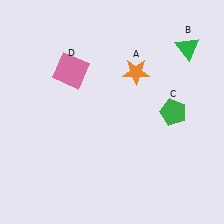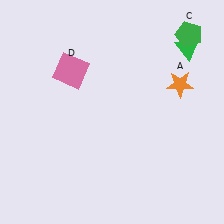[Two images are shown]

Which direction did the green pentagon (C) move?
The green pentagon (C) moved up.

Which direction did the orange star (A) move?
The orange star (A) moved right.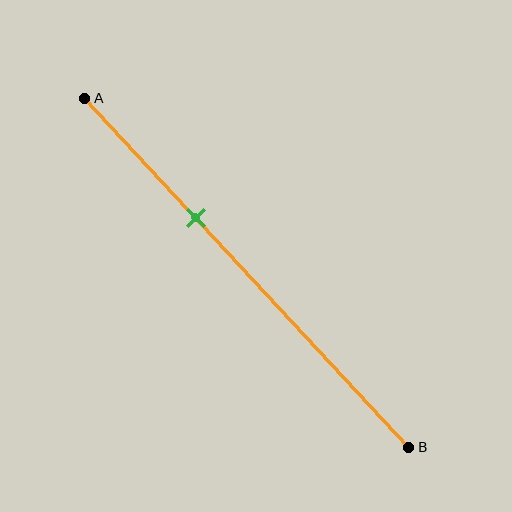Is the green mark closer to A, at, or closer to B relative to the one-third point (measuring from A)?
The green mark is approximately at the one-third point of segment AB.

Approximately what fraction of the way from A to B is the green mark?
The green mark is approximately 35% of the way from A to B.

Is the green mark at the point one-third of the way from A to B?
Yes, the mark is approximately at the one-third point.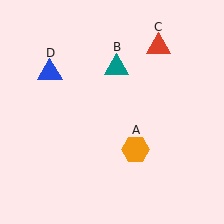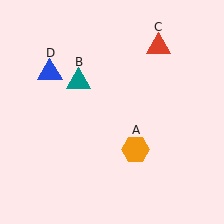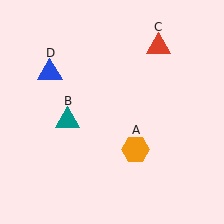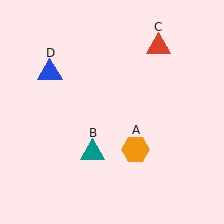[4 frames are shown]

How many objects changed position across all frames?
1 object changed position: teal triangle (object B).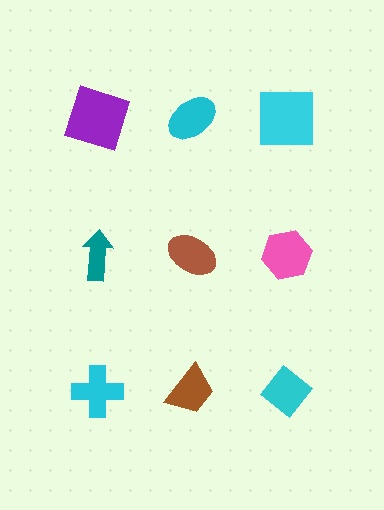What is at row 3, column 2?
A brown trapezoid.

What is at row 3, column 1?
A cyan cross.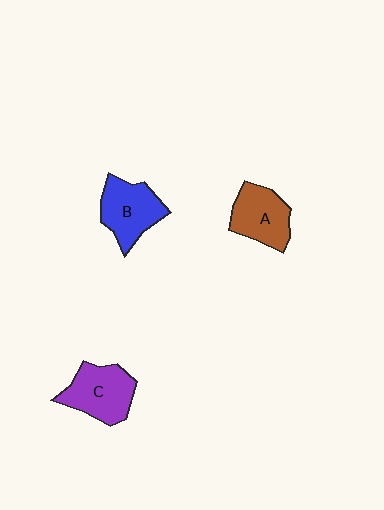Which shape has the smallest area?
Shape A (brown).